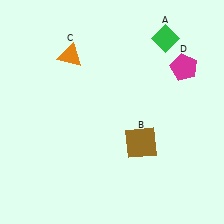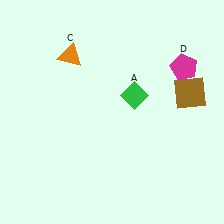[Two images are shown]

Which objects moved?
The objects that moved are: the green diamond (A), the brown square (B).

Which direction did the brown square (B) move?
The brown square (B) moved up.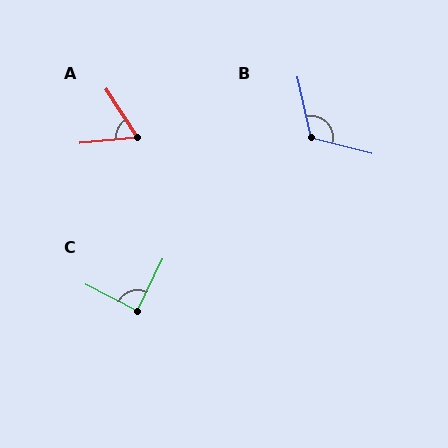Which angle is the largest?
B, at approximately 116 degrees.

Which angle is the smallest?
A, at approximately 62 degrees.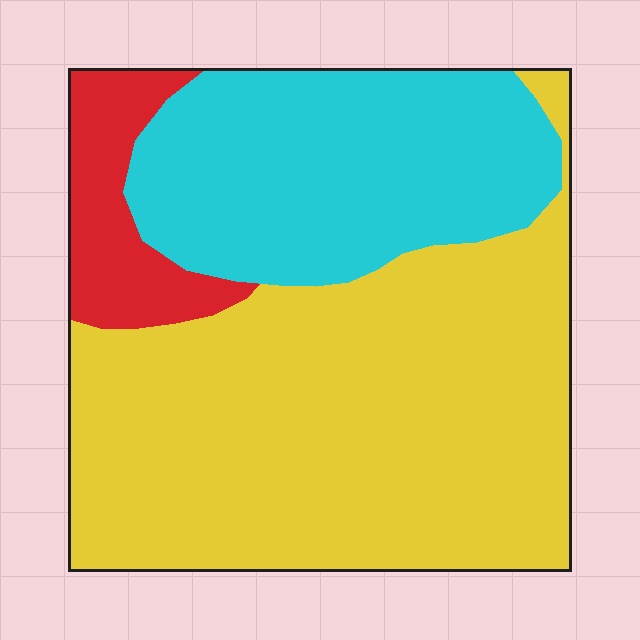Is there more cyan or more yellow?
Yellow.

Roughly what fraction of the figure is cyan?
Cyan takes up about one third (1/3) of the figure.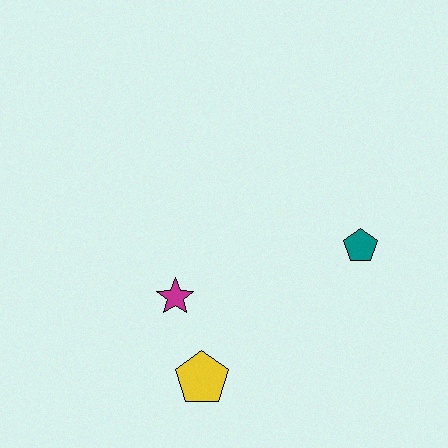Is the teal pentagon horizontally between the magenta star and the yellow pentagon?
No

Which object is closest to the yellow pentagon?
The magenta star is closest to the yellow pentagon.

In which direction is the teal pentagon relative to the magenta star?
The teal pentagon is to the right of the magenta star.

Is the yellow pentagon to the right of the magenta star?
Yes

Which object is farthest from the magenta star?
The teal pentagon is farthest from the magenta star.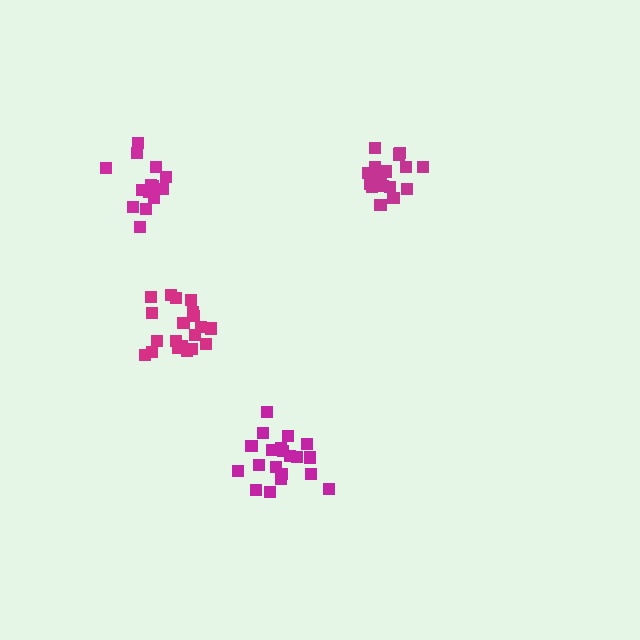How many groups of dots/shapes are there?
There are 4 groups.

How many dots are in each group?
Group 1: 20 dots, Group 2: 15 dots, Group 3: 19 dots, Group 4: 20 dots (74 total).